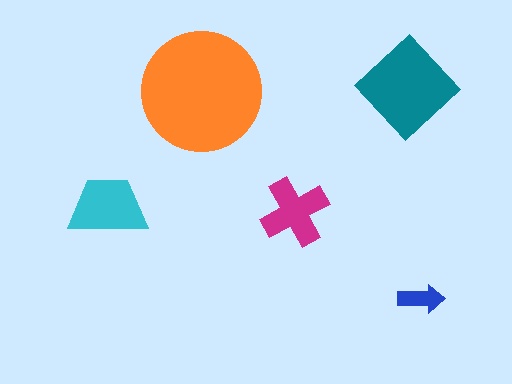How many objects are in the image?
There are 5 objects in the image.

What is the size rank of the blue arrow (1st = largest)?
5th.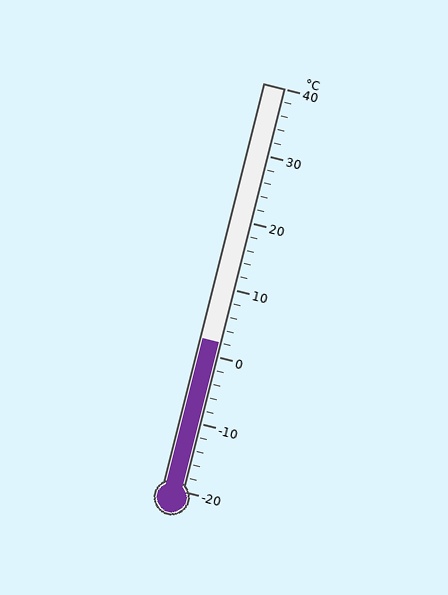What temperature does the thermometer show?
The thermometer shows approximately 2°C.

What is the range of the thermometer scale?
The thermometer scale ranges from -20°C to 40°C.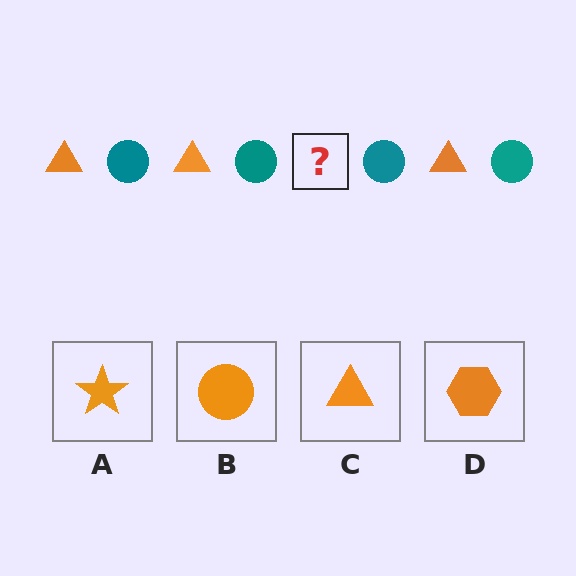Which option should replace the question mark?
Option C.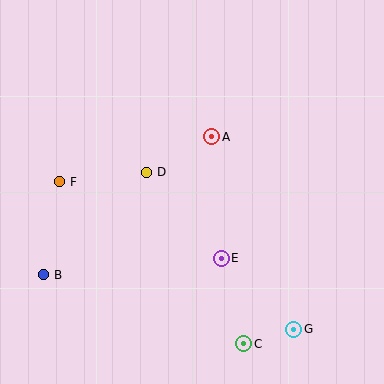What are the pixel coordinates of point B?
Point B is at (44, 275).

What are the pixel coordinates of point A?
Point A is at (212, 137).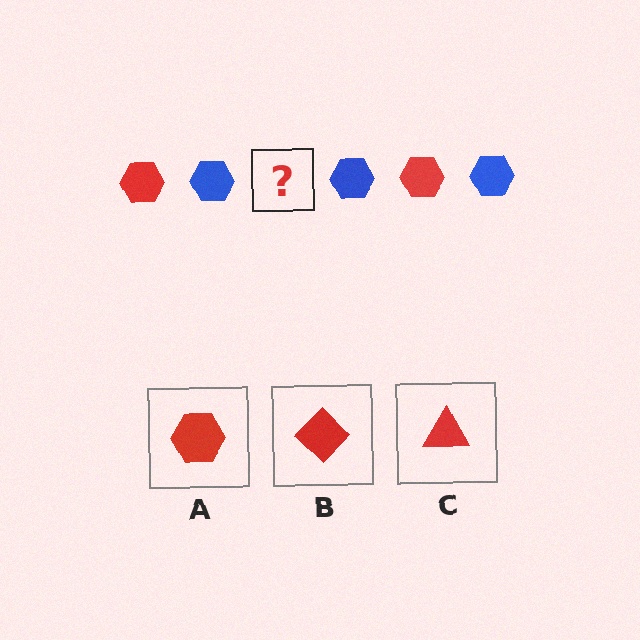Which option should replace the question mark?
Option A.